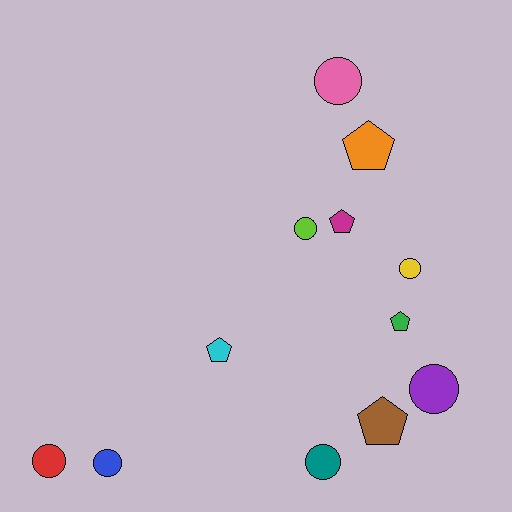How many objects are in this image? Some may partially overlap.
There are 12 objects.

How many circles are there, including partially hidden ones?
There are 7 circles.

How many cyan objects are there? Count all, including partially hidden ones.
There is 1 cyan object.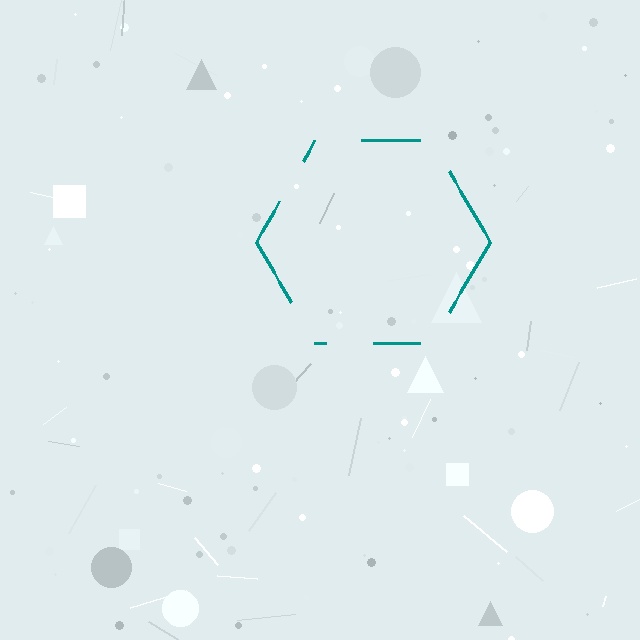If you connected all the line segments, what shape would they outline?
They would outline a hexagon.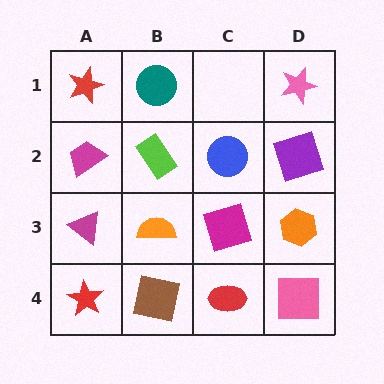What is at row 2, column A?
A magenta trapezoid.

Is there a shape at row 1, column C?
No, that cell is empty.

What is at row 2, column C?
A blue circle.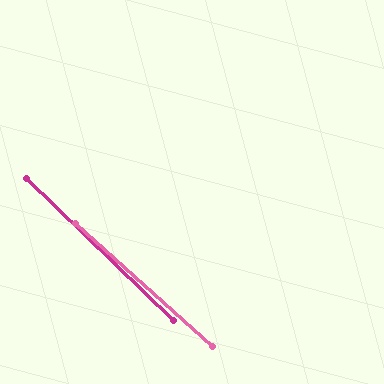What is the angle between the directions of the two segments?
Approximately 2 degrees.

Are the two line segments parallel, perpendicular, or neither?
Parallel — their directions differ by only 1.9°.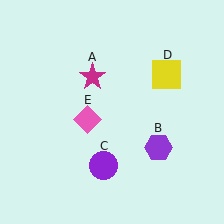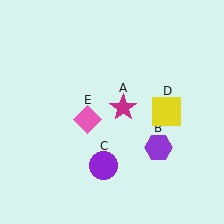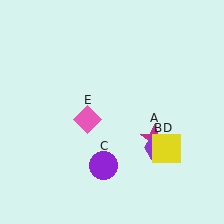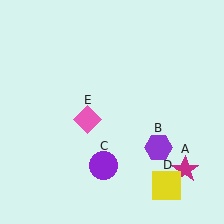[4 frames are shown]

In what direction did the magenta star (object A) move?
The magenta star (object A) moved down and to the right.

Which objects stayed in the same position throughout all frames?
Purple hexagon (object B) and purple circle (object C) and pink diamond (object E) remained stationary.